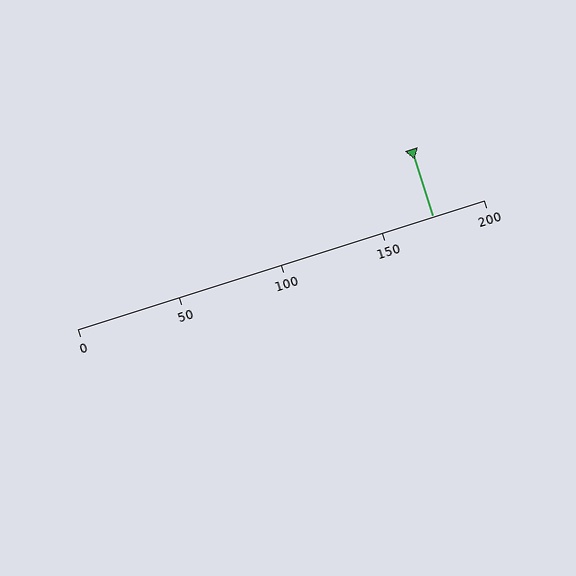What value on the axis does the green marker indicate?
The marker indicates approximately 175.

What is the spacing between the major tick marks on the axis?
The major ticks are spaced 50 apart.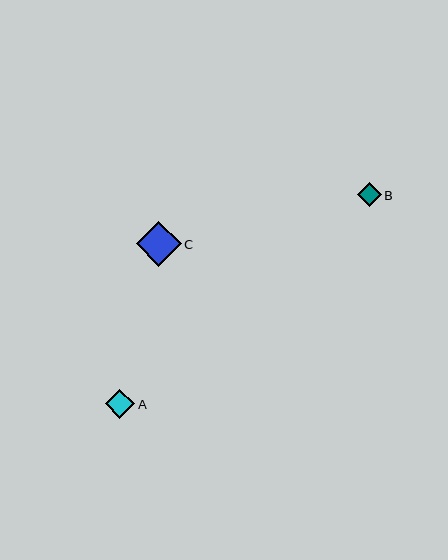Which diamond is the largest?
Diamond C is the largest with a size of approximately 45 pixels.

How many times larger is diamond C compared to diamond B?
Diamond C is approximately 1.9 times the size of diamond B.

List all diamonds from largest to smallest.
From largest to smallest: C, A, B.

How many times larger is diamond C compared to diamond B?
Diamond C is approximately 1.9 times the size of diamond B.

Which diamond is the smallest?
Diamond B is the smallest with a size of approximately 24 pixels.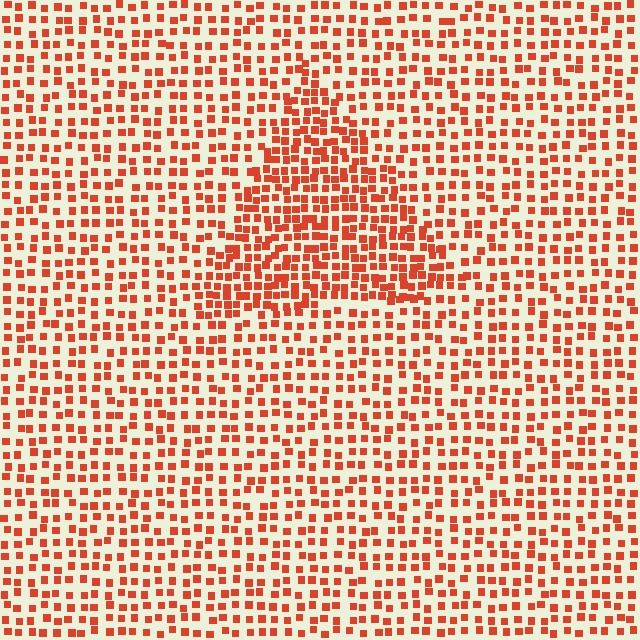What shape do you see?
I see a triangle.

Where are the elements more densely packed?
The elements are more densely packed inside the triangle boundary.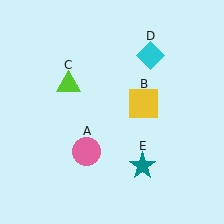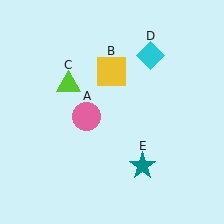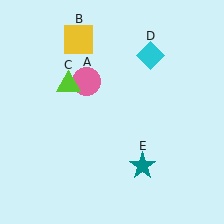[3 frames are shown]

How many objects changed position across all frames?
2 objects changed position: pink circle (object A), yellow square (object B).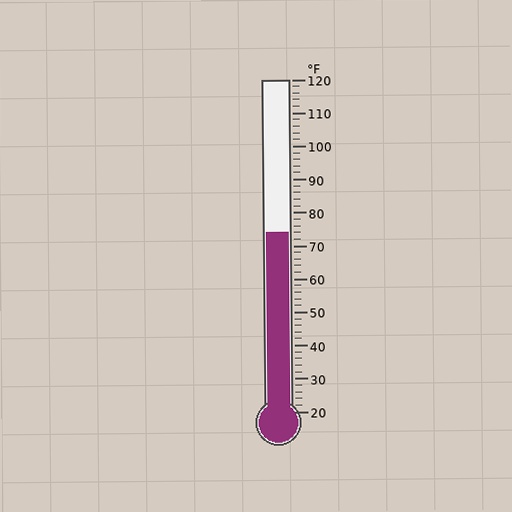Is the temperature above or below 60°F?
The temperature is above 60°F.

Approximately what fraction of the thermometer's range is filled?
The thermometer is filled to approximately 55% of its range.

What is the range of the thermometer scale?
The thermometer scale ranges from 20°F to 120°F.